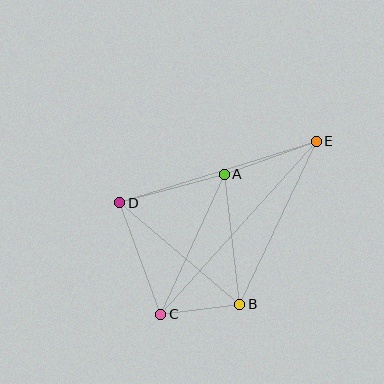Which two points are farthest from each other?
Points C and E are farthest from each other.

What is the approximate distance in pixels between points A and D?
The distance between A and D is approximately 108 pixels.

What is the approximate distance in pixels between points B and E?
The distance between B and E is approximately 180 pixels.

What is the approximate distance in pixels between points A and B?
The distance between A and B is approximately 131 pixels.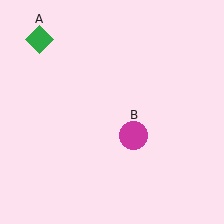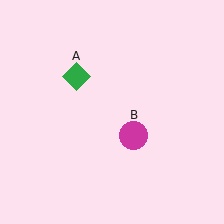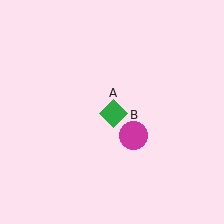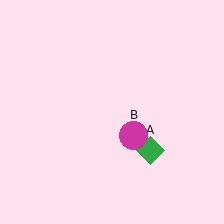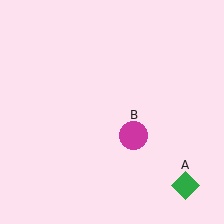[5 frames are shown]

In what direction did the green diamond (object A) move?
The green diamond (object A) moved down and to the right.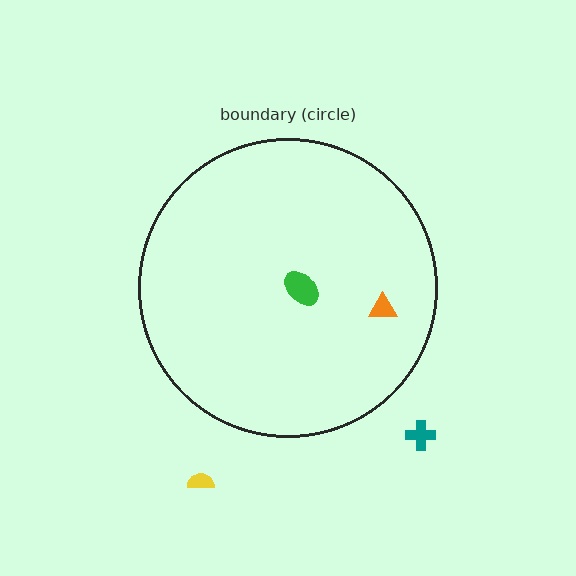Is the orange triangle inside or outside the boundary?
Inside.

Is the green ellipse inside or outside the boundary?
Inside.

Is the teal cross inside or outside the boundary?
Outside.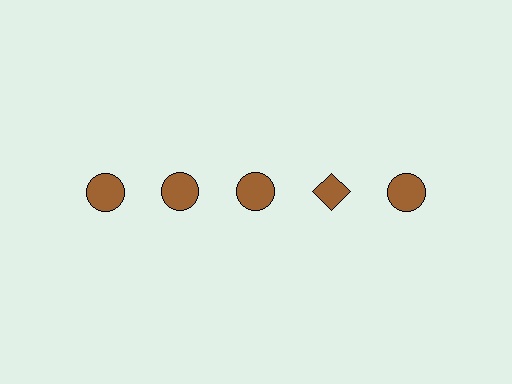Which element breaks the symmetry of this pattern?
The brown diamond in the top row, second from right column breaks the symmetry. All other shapes are brown circles.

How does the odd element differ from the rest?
It has a different shape: diamond instead of circle.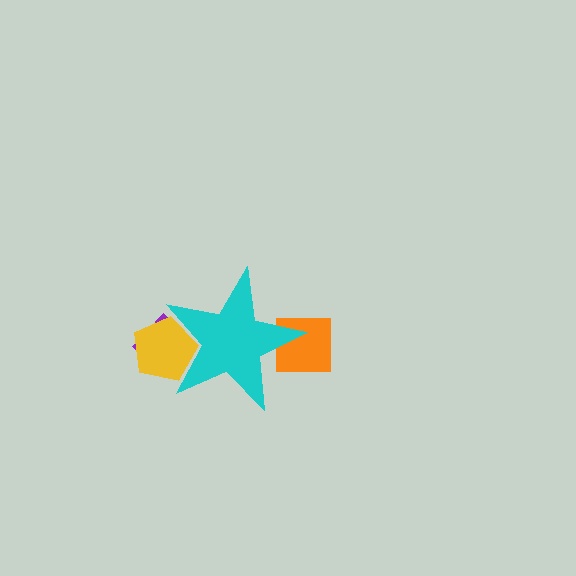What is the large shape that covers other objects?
A cyan star.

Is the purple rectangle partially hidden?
Yes, the purple rectangle is partially hidden behind the cyan star.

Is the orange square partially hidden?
Yes, the orange square is partially hidden behind the cyan star.